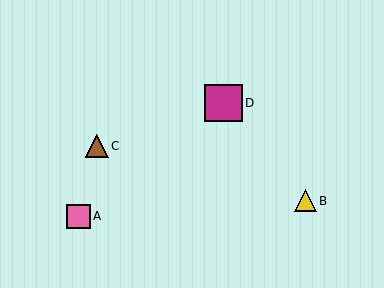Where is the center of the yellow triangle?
The center of the yellow triangle is at (305, 201).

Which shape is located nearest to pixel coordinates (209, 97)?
The magenta square (labeled D) at (224, 103) is nearest to that location.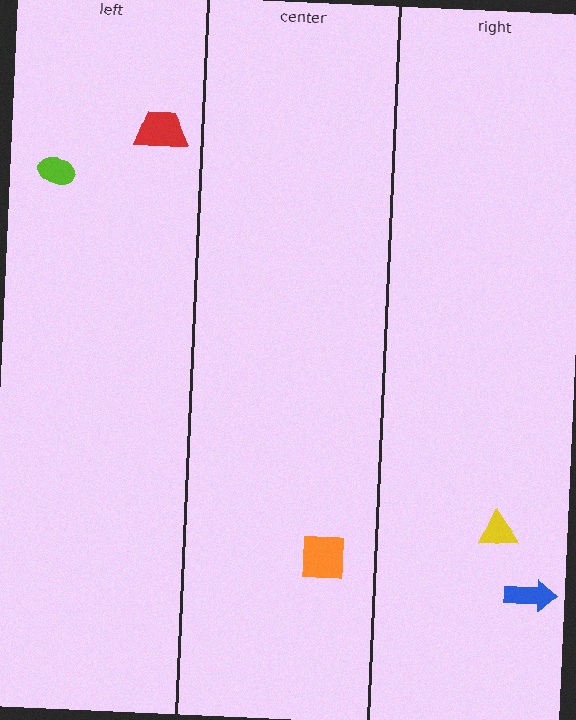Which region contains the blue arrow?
The right region.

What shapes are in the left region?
The red trapezoid, the lime ellipse.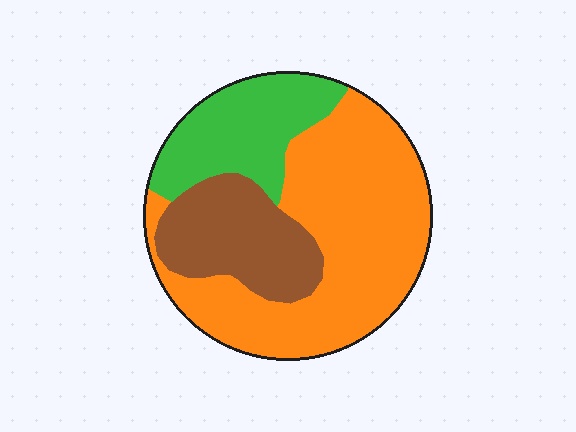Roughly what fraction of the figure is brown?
Brown takes up about one fifth (1/5) of the figure.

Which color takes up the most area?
Orange, at roughly 55%.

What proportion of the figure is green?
Green takes up less than a quarter of the figure.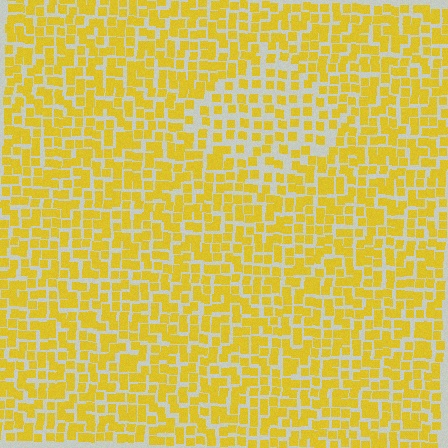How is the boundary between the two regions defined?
The boundary is defined by a change in element density (approximately 1.6x ratio). All elements are the same color, size, and shape.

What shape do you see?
I see a diamond.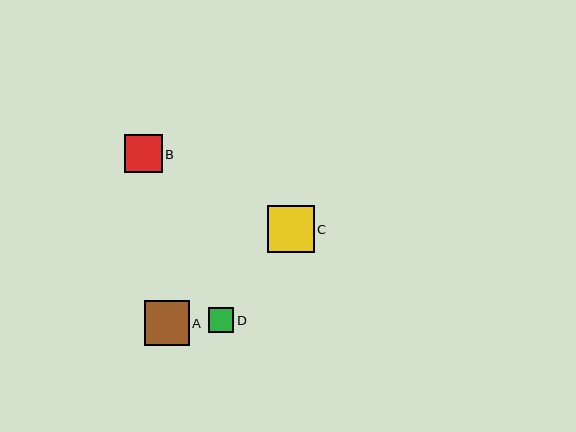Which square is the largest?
Square C is the largest with a size of approximately 47 pixels.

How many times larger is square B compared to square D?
Square B is approximately 1.5 times the size of square D.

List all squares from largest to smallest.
From largest to smallest: C, A, B, D.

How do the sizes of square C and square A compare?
Square C and square A are approximately the same size.